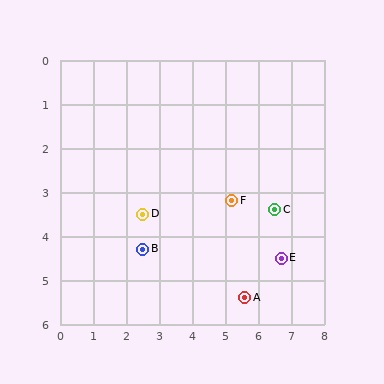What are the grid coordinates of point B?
Point B is at approximately (2.5, 4.3).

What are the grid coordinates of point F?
Point F is at approximately (5.2, 3.2).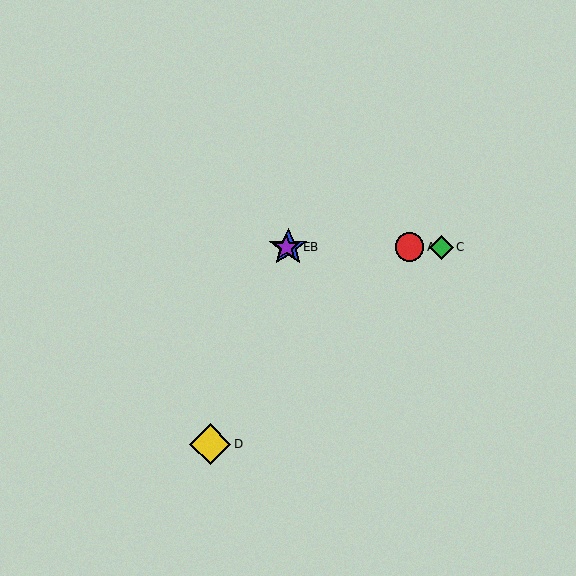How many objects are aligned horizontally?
4 objects (A, B, C, E) are aligned horizontally.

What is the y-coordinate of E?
Object E is at y≈247.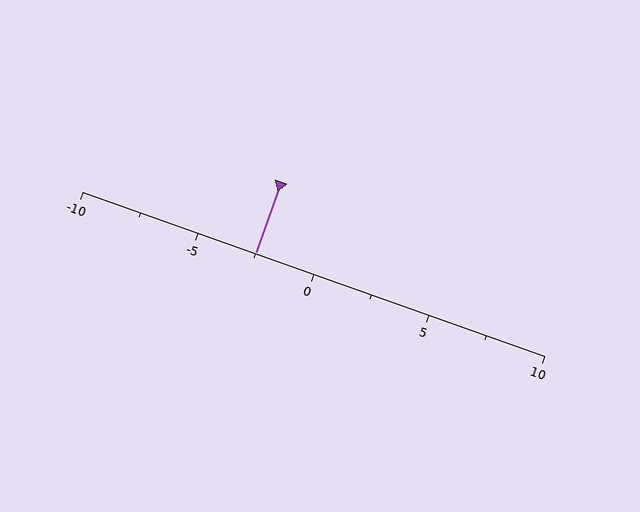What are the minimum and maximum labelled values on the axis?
The axis runs from -10 to 10.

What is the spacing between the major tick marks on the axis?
The major ticks are spaced 5 apart.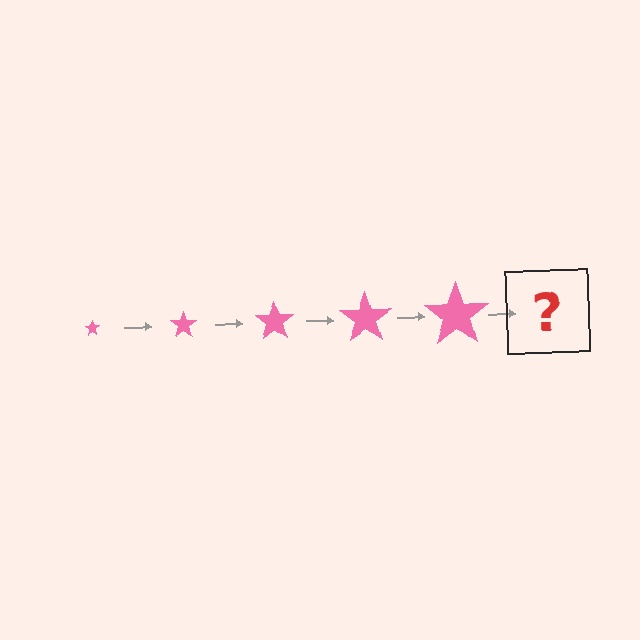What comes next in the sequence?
The next element should be a pink star, larger than the previous one.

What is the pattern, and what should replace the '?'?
The pattern is that the star gets progressively larger each step. The '?' should be a pink star, larger than the previous one.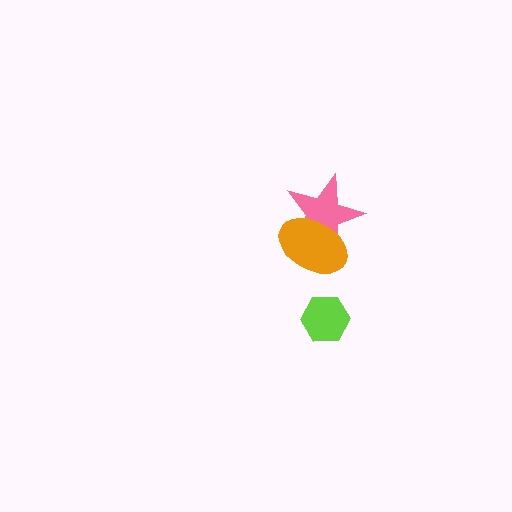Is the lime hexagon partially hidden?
No, no other shape covers it.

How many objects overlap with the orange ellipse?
1 object overlaps with the orange ellipse.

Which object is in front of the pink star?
The orange ellipse is in front of the pink star.